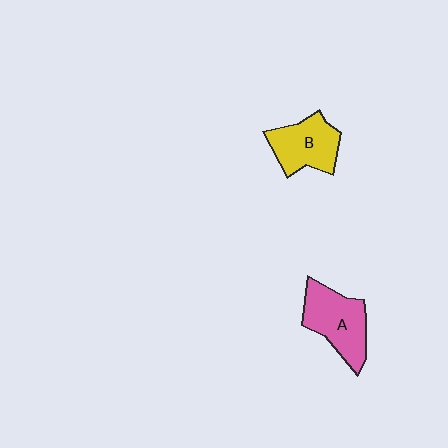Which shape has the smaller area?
Shape B (yellow).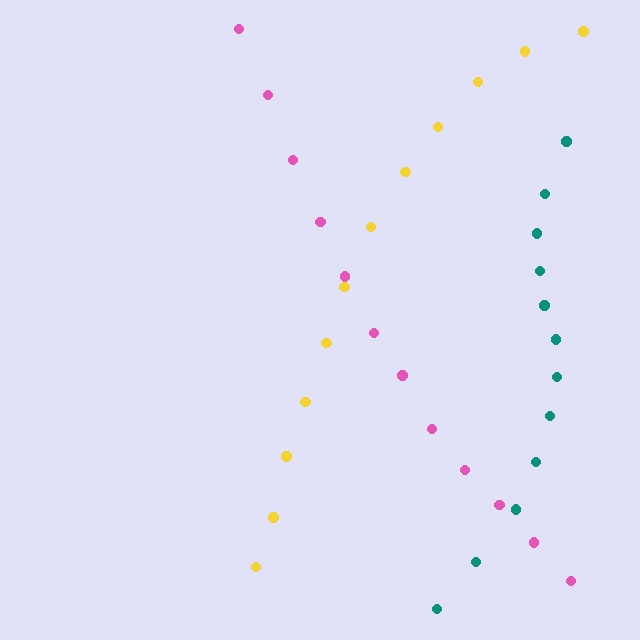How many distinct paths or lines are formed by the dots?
There are 3 distinct paths.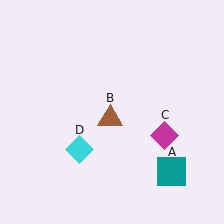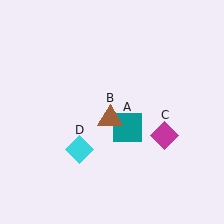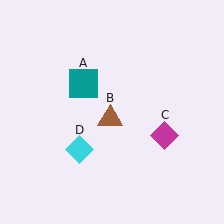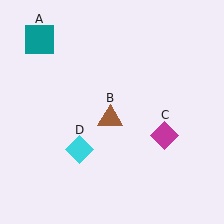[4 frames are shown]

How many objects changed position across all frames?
1 object changed position: teal square (object A).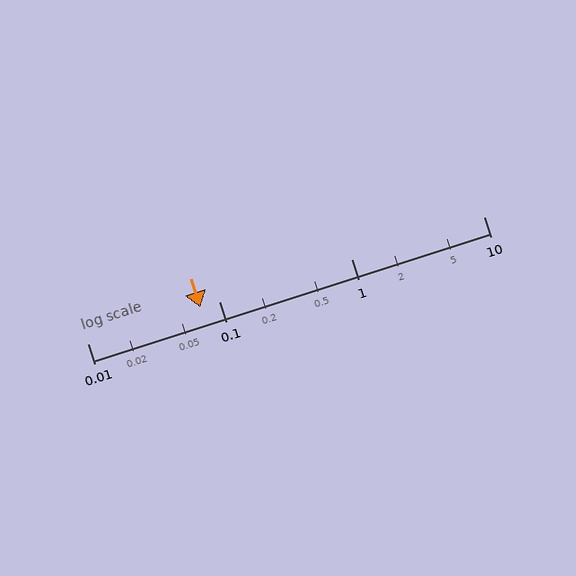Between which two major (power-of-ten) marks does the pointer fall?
The pointer is between 0.01 and 0.1.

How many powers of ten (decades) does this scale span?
The scale spans 3 decades, from 0.01 to 10.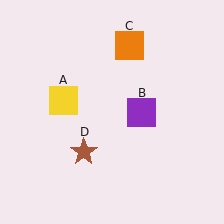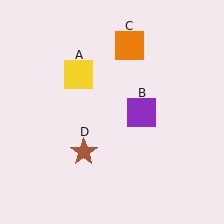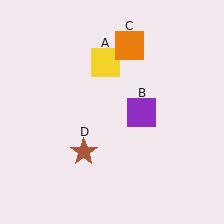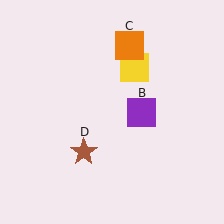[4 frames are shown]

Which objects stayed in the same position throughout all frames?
Purple square (object B) and orange square (object C) and brown star (object D) remained stationary.